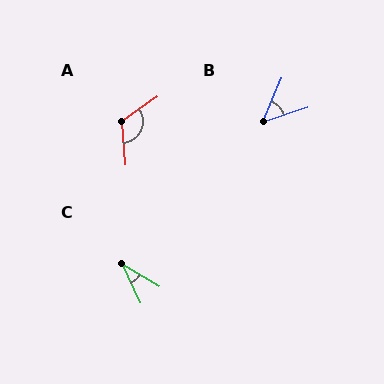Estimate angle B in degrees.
Approximately 49 degrees.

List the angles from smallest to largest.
C (34°), B (49°), A (120°).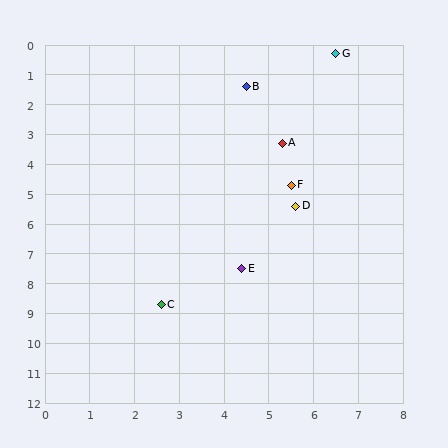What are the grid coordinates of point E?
Point E is at approximately (4.4, 7.5).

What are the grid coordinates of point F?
Point F is at approximately (5.5, 4.7).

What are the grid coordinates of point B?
Point B is at approximately (4.5, 1.4).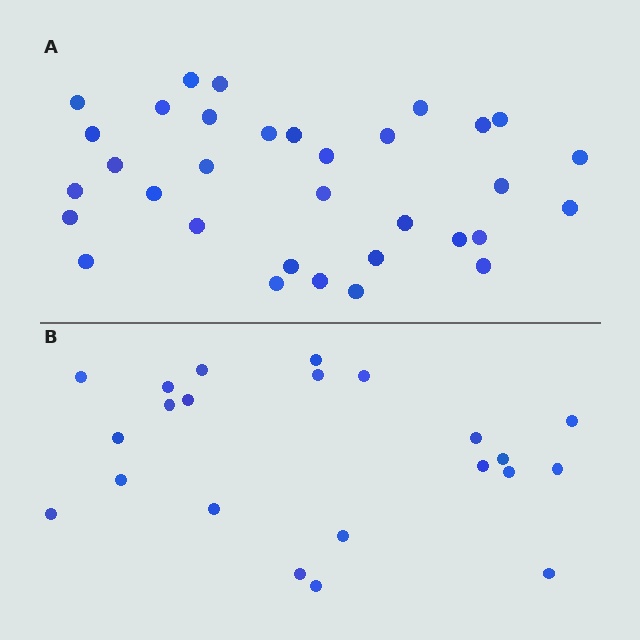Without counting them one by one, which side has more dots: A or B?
Region A (the top region) has more dots.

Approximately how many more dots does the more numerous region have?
Region A has roughly 12 or so more dots than region B.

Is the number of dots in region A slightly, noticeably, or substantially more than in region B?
Region A has substantially more. The ratio is roughly 1.5 to 1.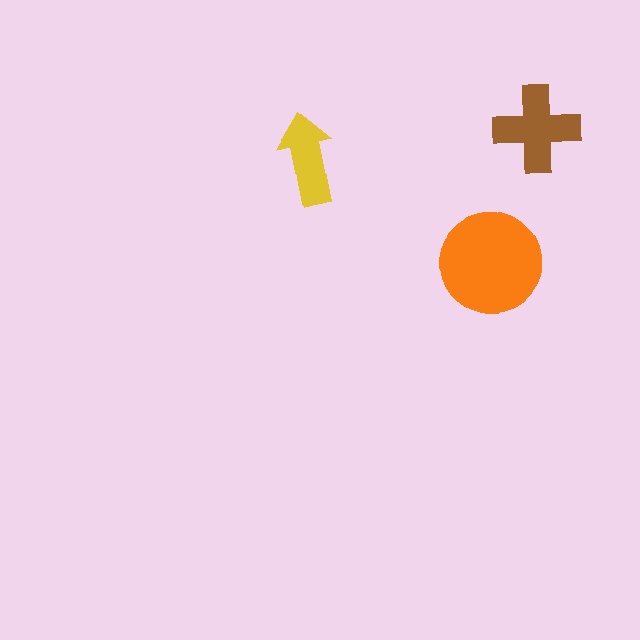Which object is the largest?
The orange circle.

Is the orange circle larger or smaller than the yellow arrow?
Larger.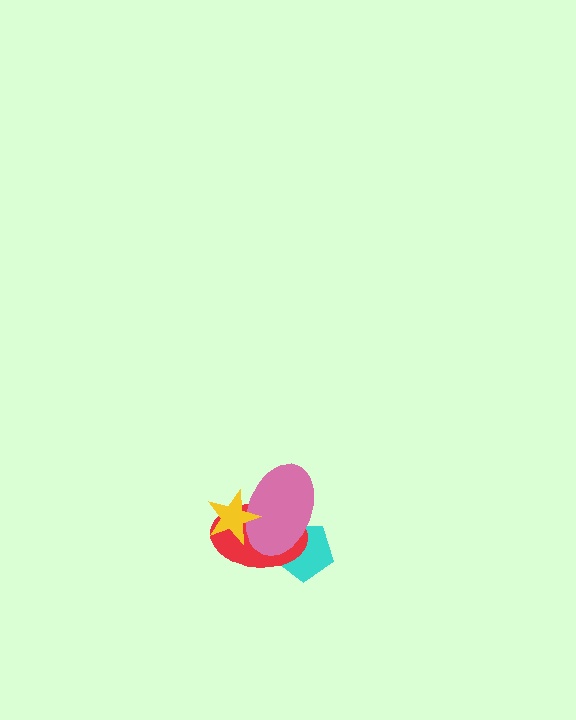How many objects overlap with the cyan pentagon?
2 objects overlap with the cyan pentagon.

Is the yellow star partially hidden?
No, no other shape covers it.